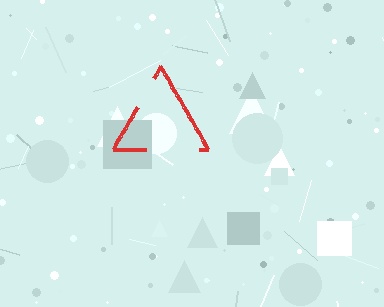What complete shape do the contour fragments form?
The contour fragments form a triangle.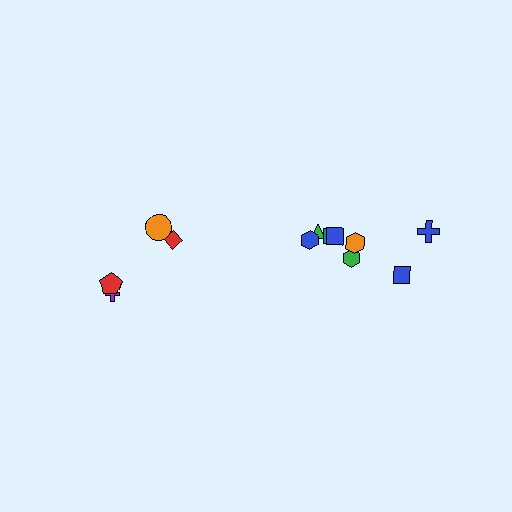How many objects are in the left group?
There are 4 objects.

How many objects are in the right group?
There are 8 objects.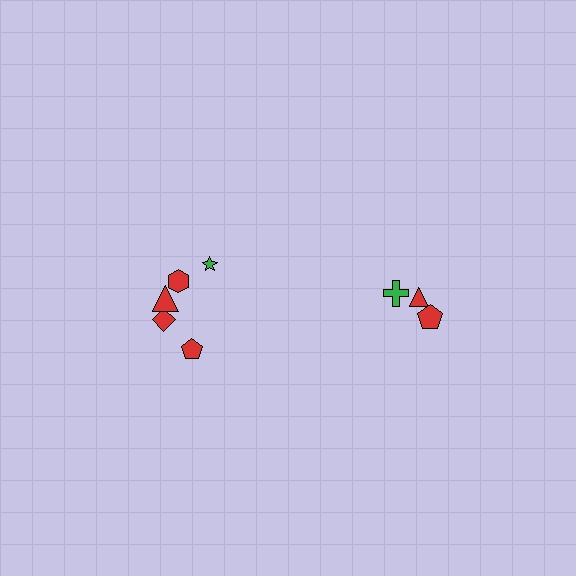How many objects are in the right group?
There are 3 objects.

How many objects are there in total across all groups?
There are 8 objects.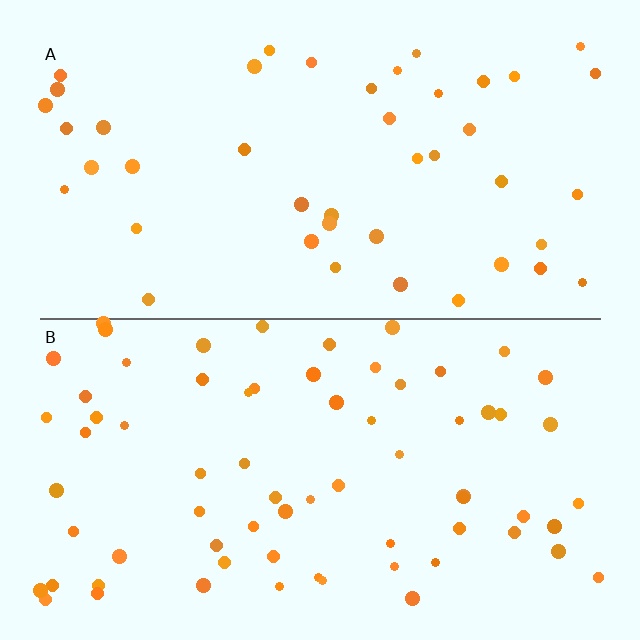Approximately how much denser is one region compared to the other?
Approximately 1.6× — region B over region A.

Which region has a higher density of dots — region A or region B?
B (the bottom).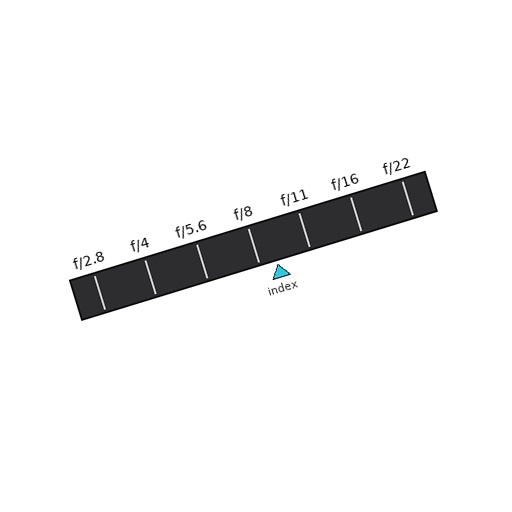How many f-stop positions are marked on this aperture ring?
There are 7 f-stop positions marked.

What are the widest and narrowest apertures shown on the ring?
The widest aperture shown is f/2.8 and the narrowest is f/22.